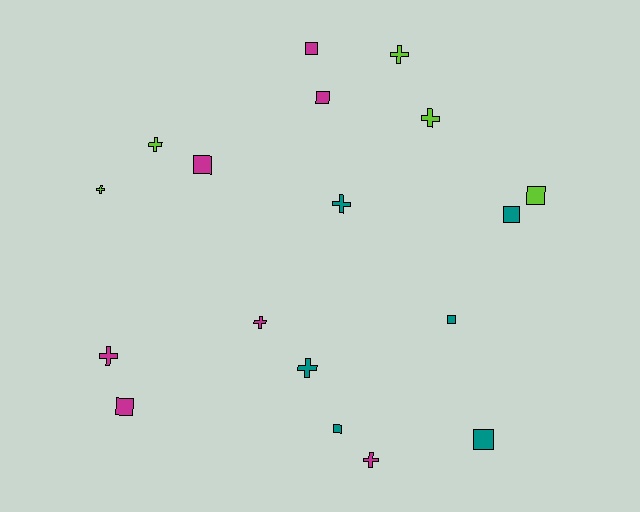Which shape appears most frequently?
Square, with 9 objects.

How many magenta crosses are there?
There are 3 magenta crosses.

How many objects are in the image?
There are 18 objects.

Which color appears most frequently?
Magenta, with 7 objects.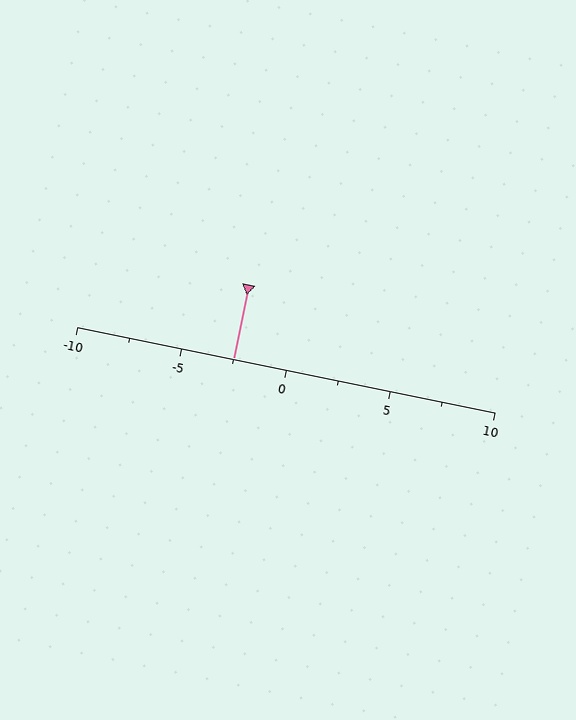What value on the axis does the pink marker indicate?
The marker indicates approximately -2.5.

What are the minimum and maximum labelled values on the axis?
The axis runs from -10 to 10.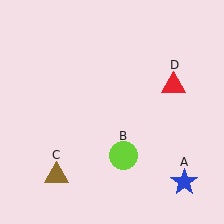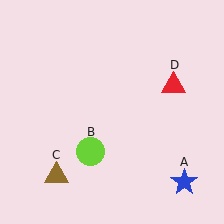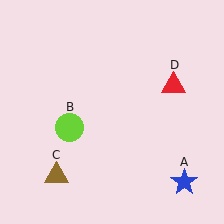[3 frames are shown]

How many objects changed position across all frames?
1 object changed position: lime circle (object B).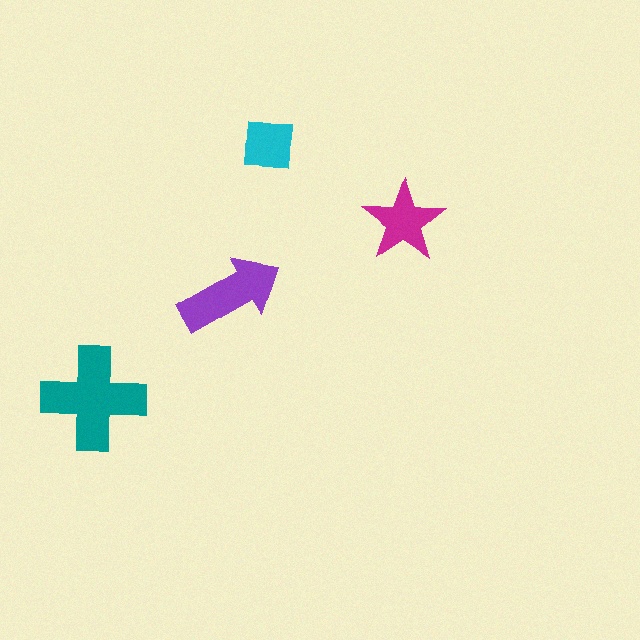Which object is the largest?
The teal cross.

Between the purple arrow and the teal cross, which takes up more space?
The teal cross.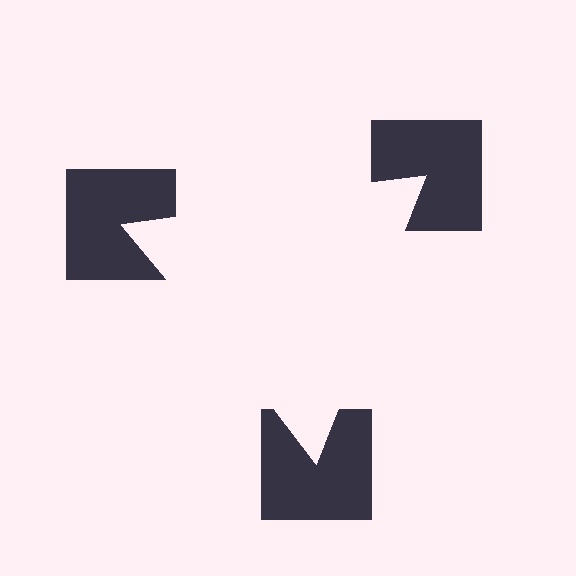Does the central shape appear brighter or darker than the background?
It typically appears slightly brighter than the background, even though no actual brightness change is drawn.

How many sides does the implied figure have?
3 sides.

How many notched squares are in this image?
There are 3 — one at each vertex of the illusory triangle.